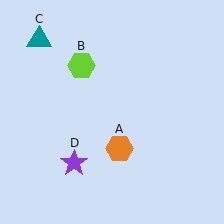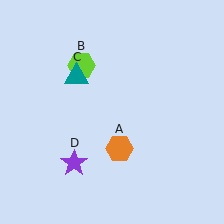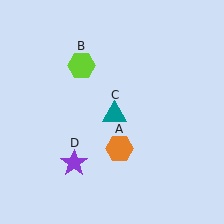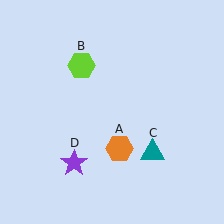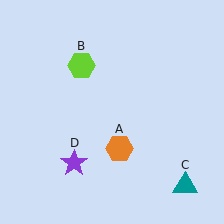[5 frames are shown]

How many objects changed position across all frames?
1 object changed position: teal triangle (object C).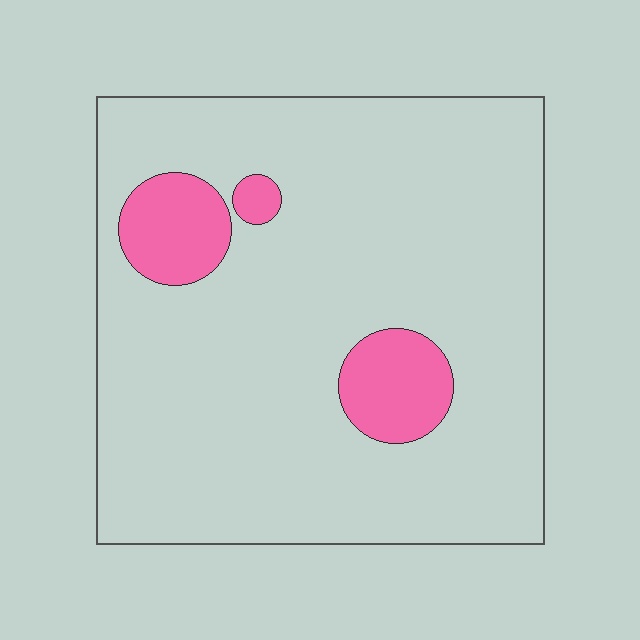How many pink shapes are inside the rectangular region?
3.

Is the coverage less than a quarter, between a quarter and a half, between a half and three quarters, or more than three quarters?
Less than a quarter.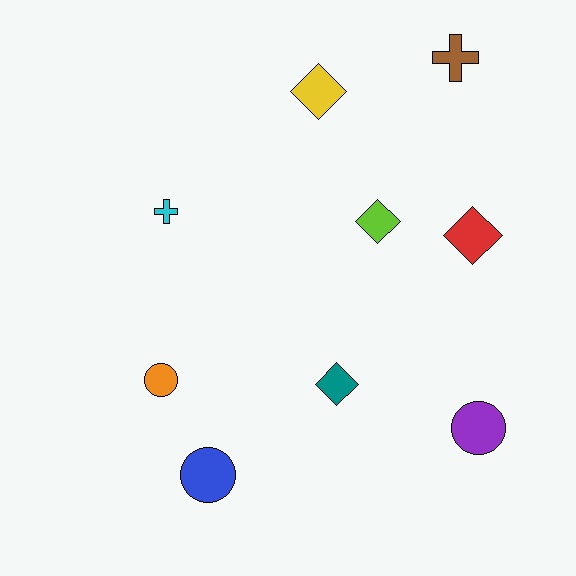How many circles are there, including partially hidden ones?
There are 3 circles.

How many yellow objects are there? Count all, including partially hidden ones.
There is 1 yellow object.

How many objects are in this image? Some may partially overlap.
There are 9 objects.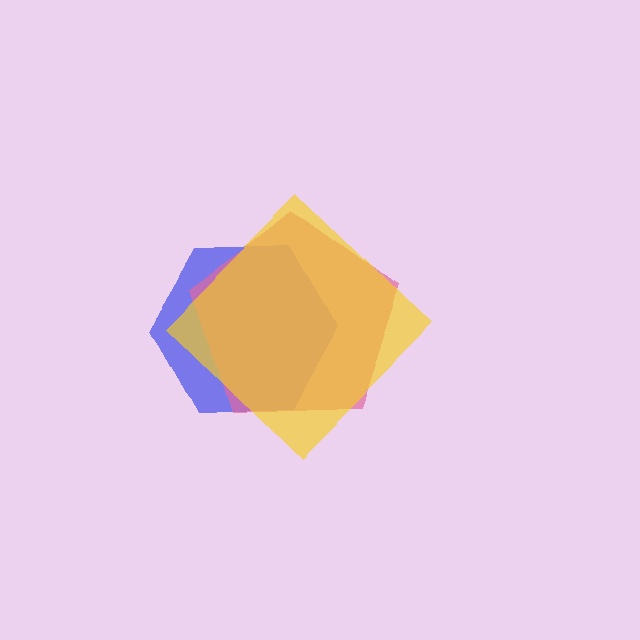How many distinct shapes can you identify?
There are 3 distinct shapes: a blue hexagon, a pink pentagon, a yellow diamond.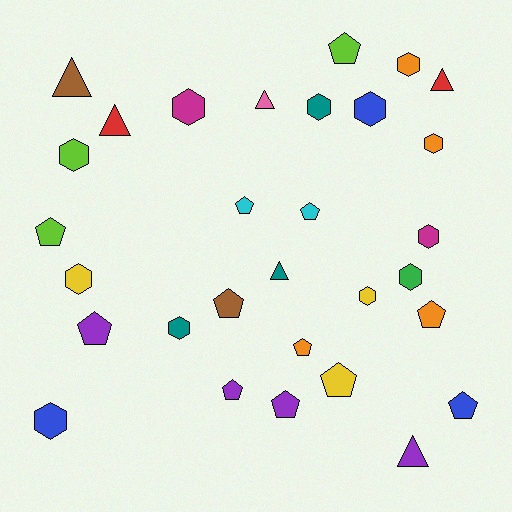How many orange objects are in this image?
There are 4 orange objects.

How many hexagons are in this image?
There are 12 hexagons.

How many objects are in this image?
There are 30 objects.